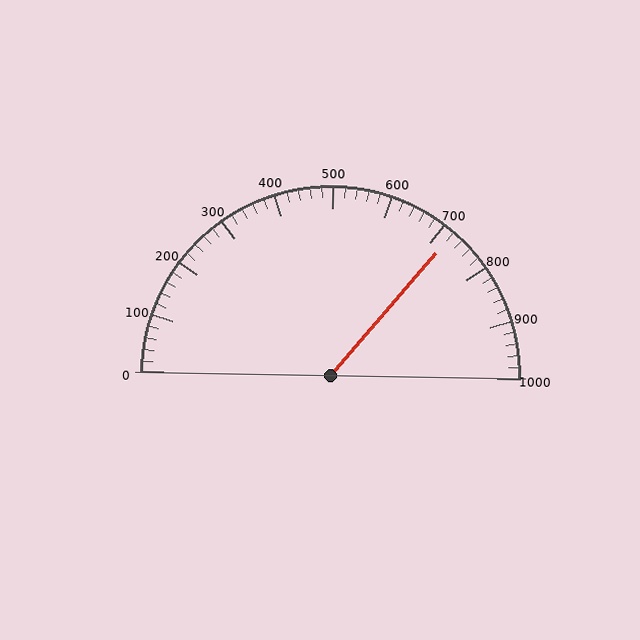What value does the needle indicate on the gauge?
The needle indicates approximately 720.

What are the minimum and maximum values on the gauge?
The gauge ranges from 0 to 1000.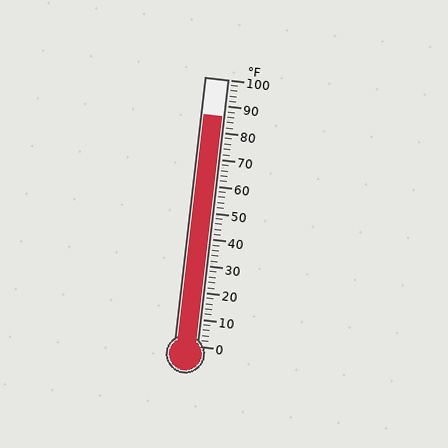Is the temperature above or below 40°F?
The temperature is above 40°F.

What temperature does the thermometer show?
The thermometer shows approximately 86°F.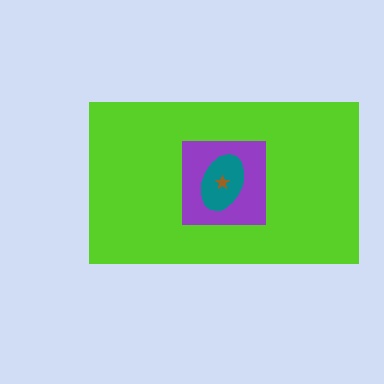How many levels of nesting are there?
4.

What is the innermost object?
The brown star.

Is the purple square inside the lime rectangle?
Yes.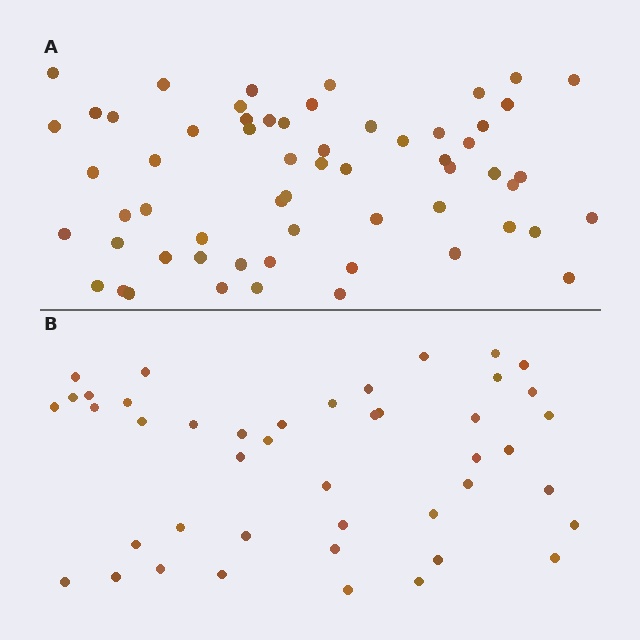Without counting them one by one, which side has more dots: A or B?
Region A (the top region) has more dots.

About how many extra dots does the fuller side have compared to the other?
Region A has approximately 15 more dots than region B.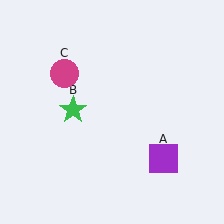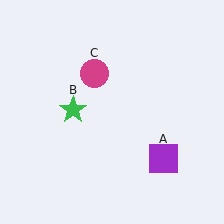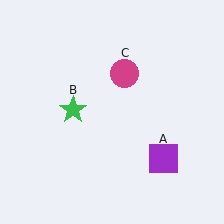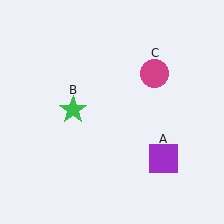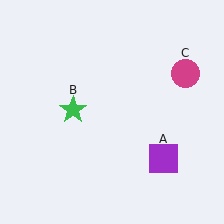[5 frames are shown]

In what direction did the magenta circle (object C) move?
The magenta circle (object C) moved right.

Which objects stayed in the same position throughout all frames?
Purple square (object A) and green star (object B) remained stationary.